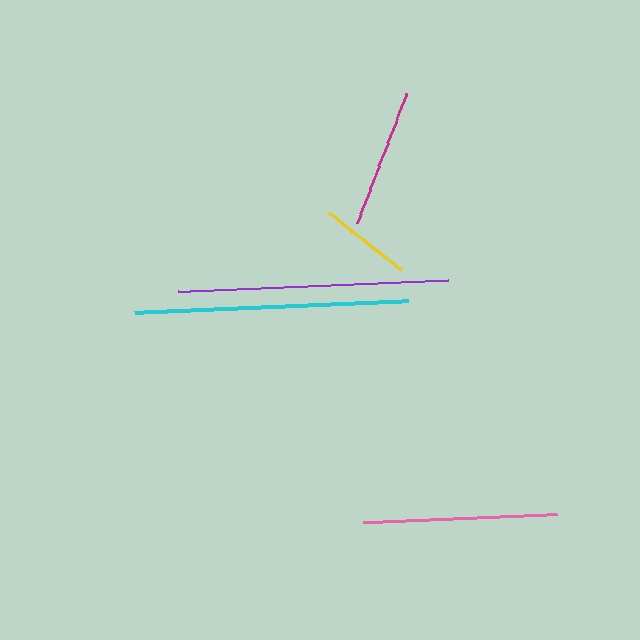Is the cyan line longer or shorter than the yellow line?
The cyan line is longer than the yellow line.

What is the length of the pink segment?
The pink segment is approximately 194 pixels long.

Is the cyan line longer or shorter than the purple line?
The cyan line is longer than the purple line.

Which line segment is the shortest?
The yellow line is the shortest at approximately 92 pixels.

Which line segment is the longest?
The cyan line is the longest at approximately 274 pixels.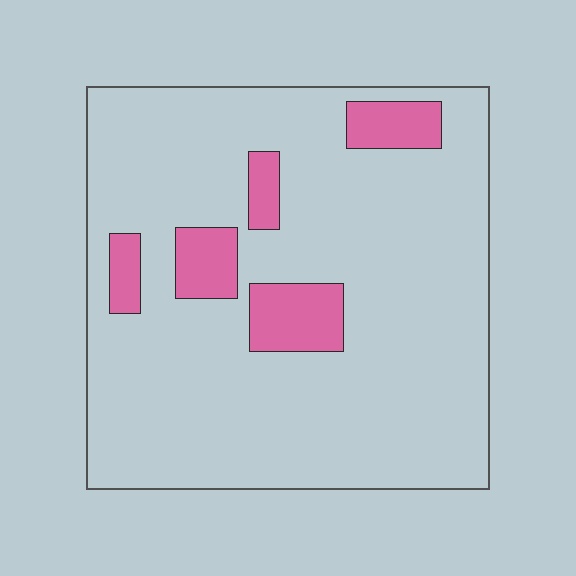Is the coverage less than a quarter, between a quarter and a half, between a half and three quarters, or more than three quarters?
Less than a quarter.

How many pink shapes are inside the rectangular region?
5.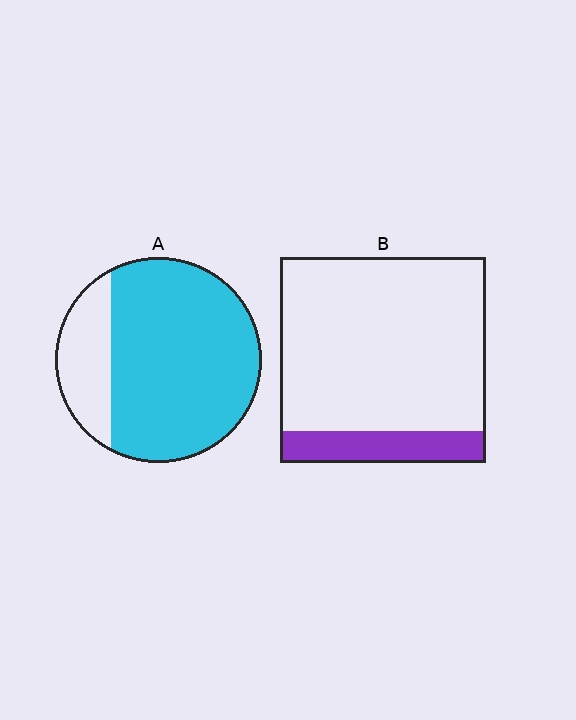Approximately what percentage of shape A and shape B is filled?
A is approximately 80% and B is approximately 15%.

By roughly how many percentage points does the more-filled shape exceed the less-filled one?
By roughly 65 percentage points (A over B).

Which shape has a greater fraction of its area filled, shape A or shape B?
Shape A.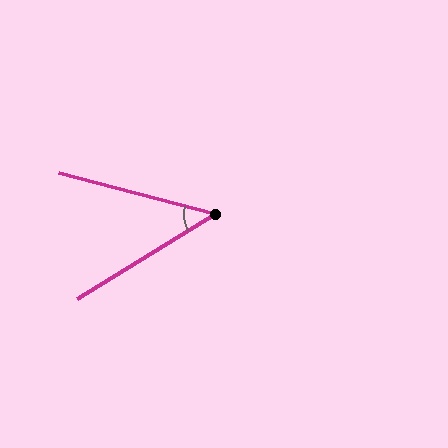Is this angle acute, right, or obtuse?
It is acute.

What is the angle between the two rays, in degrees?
Approximately 46 degrees.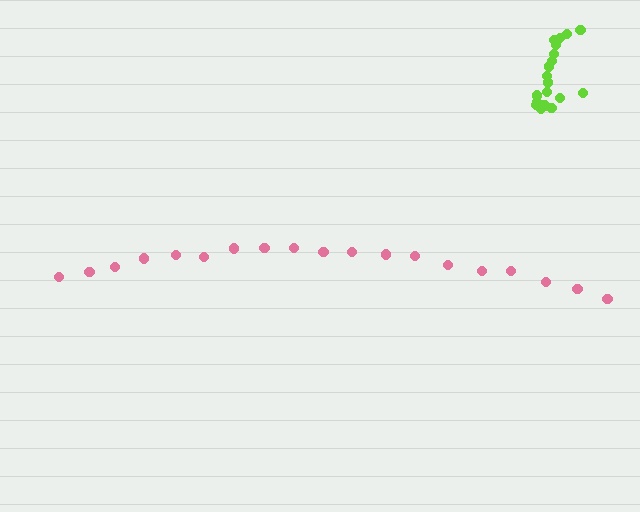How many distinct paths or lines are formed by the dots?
There are 2 distinct paths.